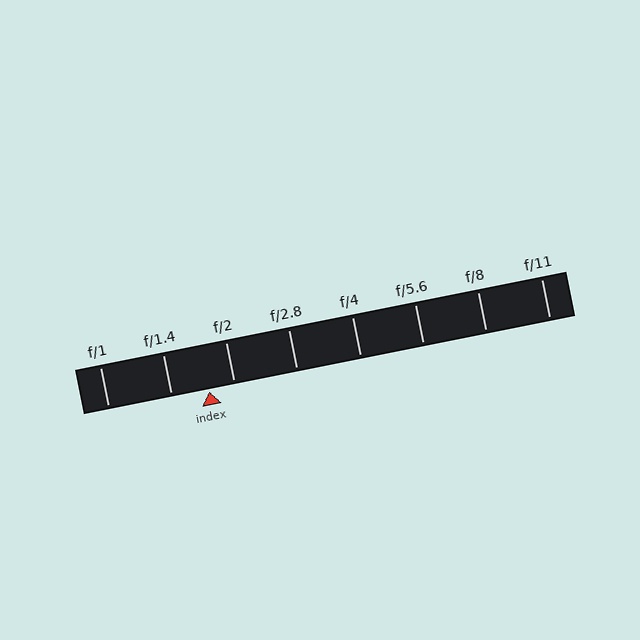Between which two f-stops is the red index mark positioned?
The index mark is between f/1.4 and f/2.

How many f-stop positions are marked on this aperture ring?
There are 8 f-stop positions marked.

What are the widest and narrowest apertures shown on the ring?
The widest aperture shown is f/1 and the narrowest is f/11.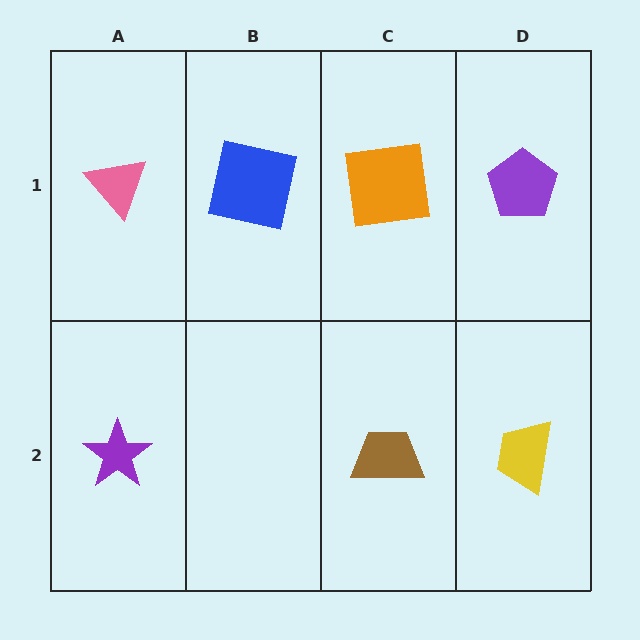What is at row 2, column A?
A purple star.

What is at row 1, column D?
A purple pentagon.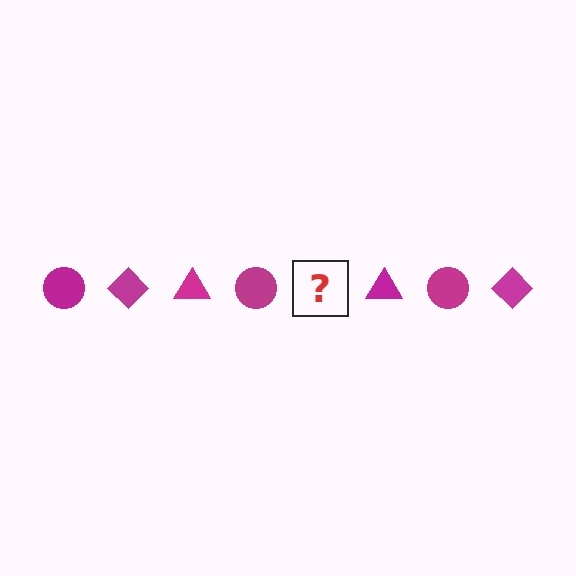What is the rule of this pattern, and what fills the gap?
The rule is that the pattern cycles through circle, diamond, triangle shapes in magenta. The gap should be filled with a magenta diamond.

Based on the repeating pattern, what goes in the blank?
The blank should be a magenta diamond.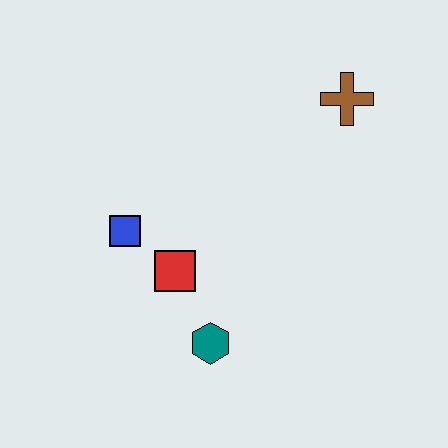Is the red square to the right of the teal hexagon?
No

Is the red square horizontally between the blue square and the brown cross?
Yes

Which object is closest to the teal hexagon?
The red square is closest to the teal hexagon.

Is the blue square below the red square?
No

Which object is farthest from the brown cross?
The teal hexagon is farthest from the brown cross.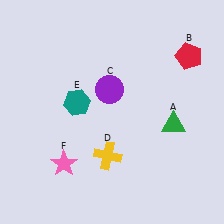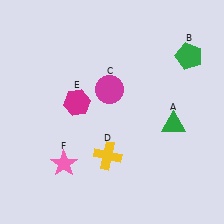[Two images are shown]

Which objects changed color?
B changed from red to green. C changed from purple to magenta. E changed from teal to magenta.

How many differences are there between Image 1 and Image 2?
There are 3 differences between the two images.